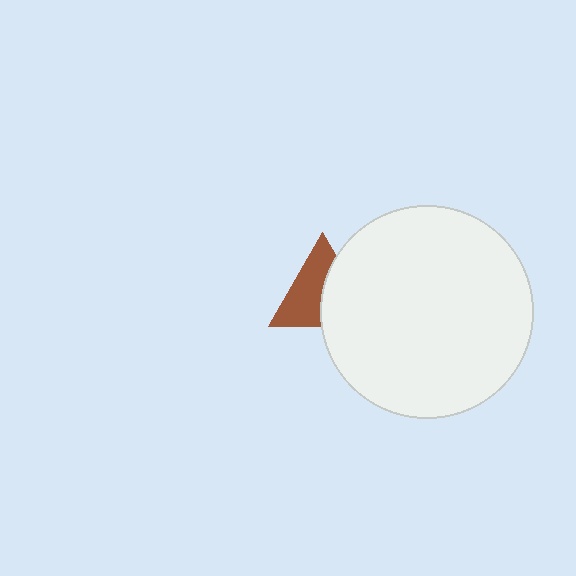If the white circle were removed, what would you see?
You would see the complete brown triangle.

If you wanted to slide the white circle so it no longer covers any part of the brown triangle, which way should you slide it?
Slide it right — that is the most direct way to separate the two shapes.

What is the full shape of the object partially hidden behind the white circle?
The partially hidden object is a brown triangle.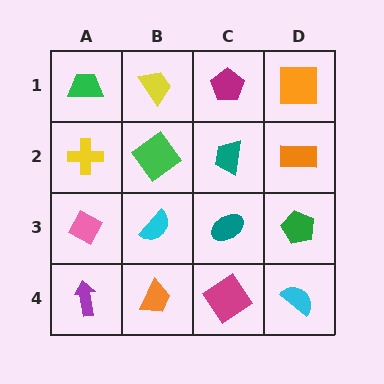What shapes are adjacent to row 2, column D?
An orange square (row 1, column D), a green pentagon (row 3, column D), a teal trapezoid (row 2, column C).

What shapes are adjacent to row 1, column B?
A green diamond (row 2, column B), a green trapezoid (row 1, column A), a magenta pentagon (row 1, column C).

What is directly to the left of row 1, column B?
A green trapezoid.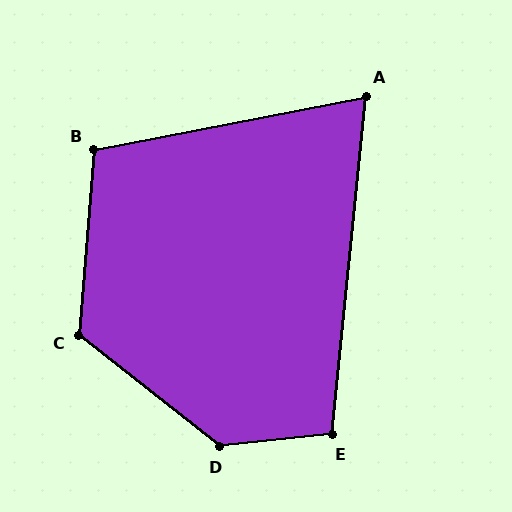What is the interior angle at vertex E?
Approximately 102 degrees (obtuse).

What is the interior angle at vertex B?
Approximately 106 degrees (obtuse).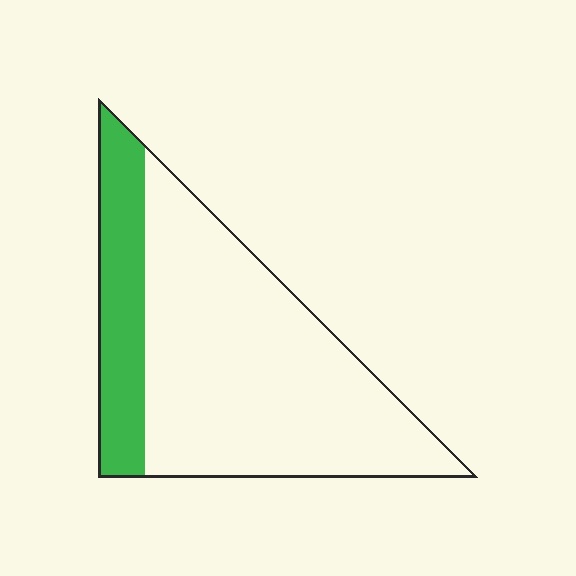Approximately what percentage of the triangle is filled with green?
Approximately 25%.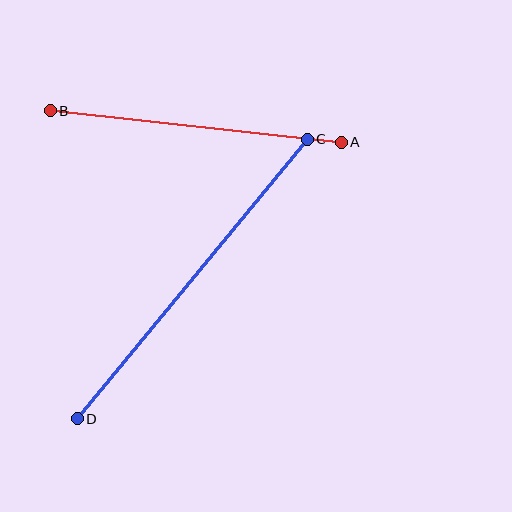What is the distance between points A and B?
The distance is approximately 292 pixels.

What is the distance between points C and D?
The distance is approximately 362 pixels.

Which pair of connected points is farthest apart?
Points C and D are farthest apart.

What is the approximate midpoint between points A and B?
The midpoint is at approximately (196, 127) pixels.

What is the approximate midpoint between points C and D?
The midpoint is at approximately (192, 279) pixels.